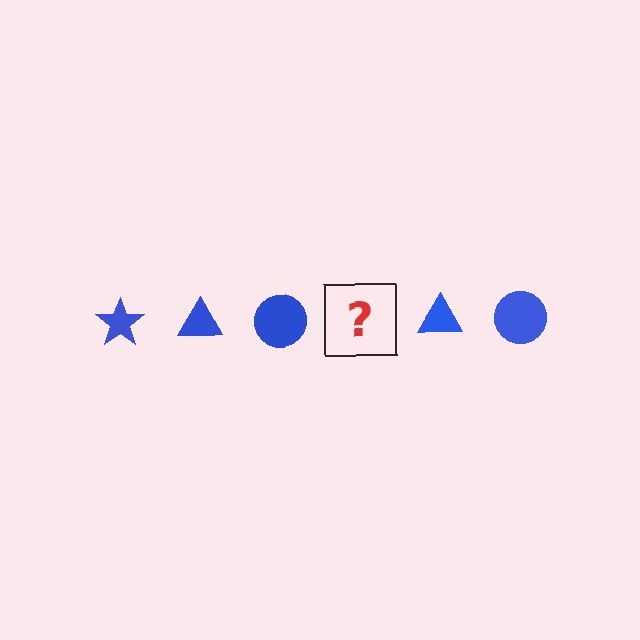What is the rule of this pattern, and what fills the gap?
The rule is that the pattern cycles through star, triangle, circle shapes in blue. The gap should be filled with a blue star.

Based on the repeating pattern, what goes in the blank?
The blank should be a blue star.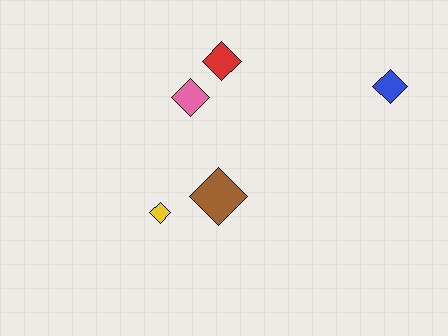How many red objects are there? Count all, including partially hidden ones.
There is 1 red object.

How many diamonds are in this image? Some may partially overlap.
There are 5 diamonds.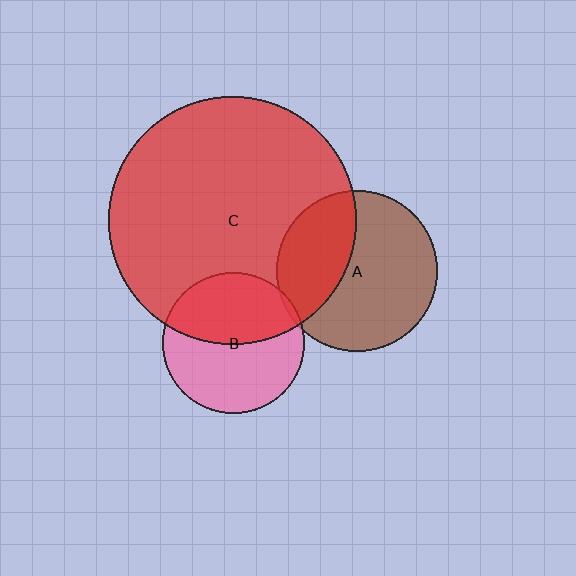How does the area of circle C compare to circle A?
Approximately 2.4 times.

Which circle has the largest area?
Circle C (red).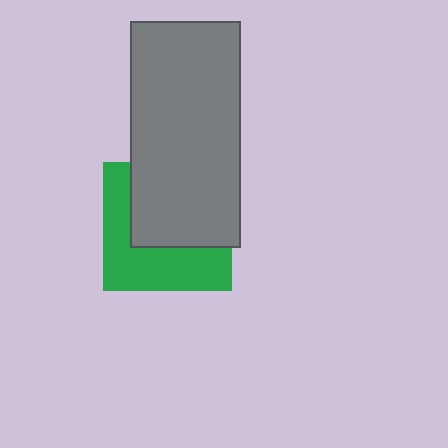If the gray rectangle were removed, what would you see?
You would see the complete green square.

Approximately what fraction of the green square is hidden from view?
Roughly 53% of the green square is hidden behind the gray rectangle.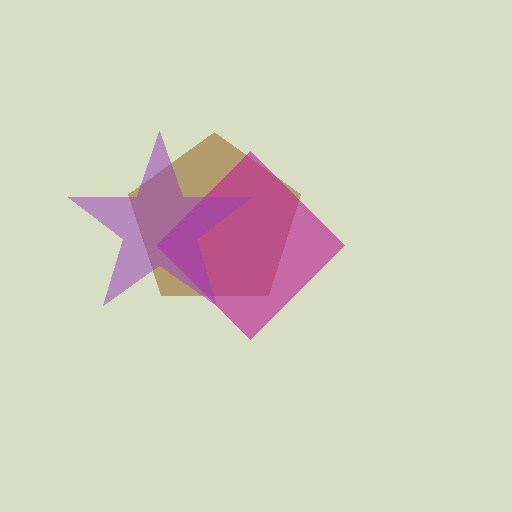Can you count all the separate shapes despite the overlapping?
Yes, there are 3 separate shapes.